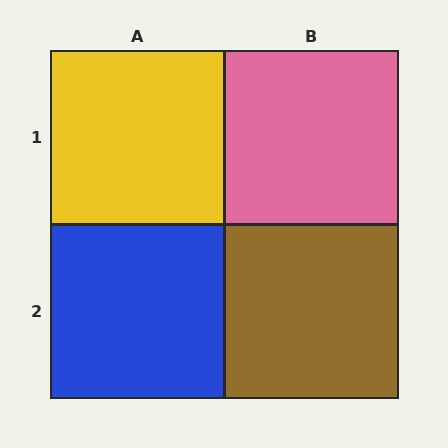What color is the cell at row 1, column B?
Pink.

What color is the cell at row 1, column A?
Yellow.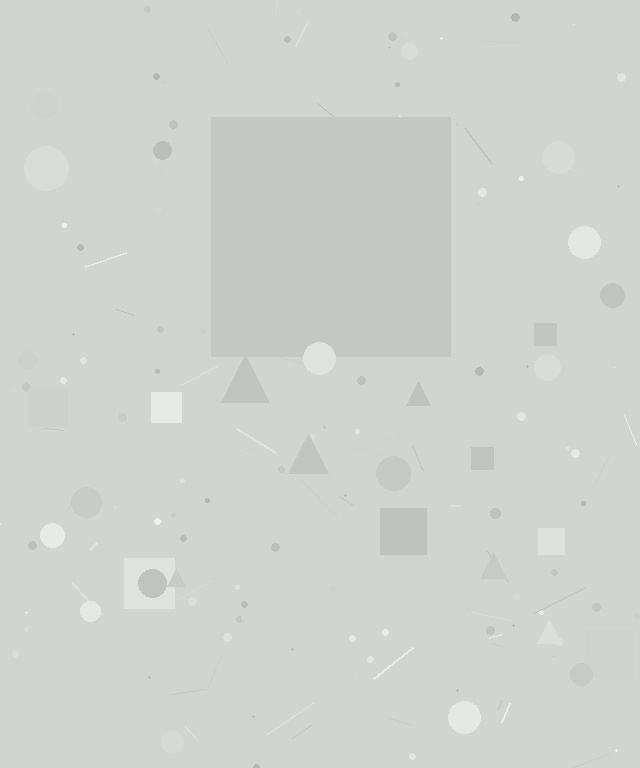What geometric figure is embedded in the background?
A square is embedded in the background.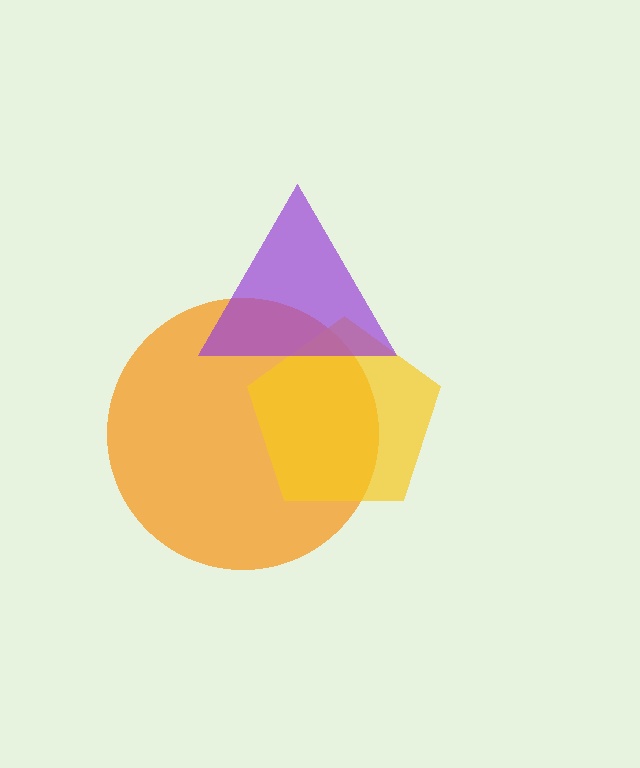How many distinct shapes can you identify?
There are 3 distinct shapes: an orange circle, a yellow pentagon, a purple triangle.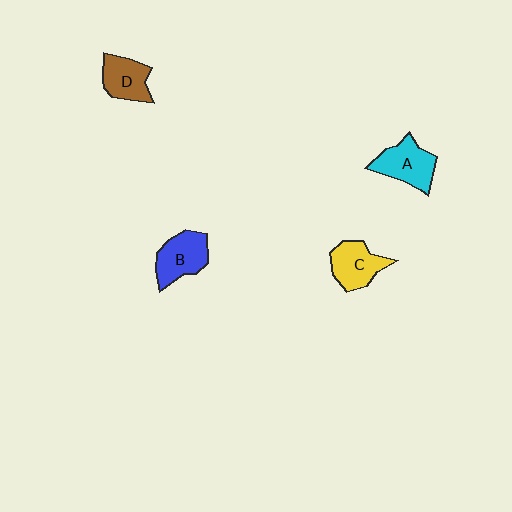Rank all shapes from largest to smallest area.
From largest to smallest: A (cyan), B (blue), C (yellow), D (brown).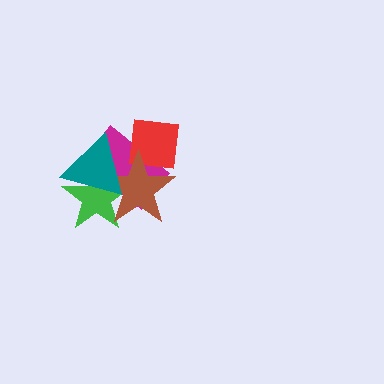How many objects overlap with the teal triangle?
3 objects overlap with the teal triangle.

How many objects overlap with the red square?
2 objects overlap with the red square.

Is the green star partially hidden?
Yes, it is partially covered by another shape.